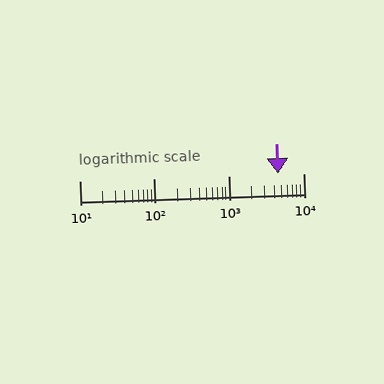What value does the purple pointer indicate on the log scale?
The pointer indicates approximately 4600.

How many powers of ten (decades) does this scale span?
The scale spans 3 decades, from 10 to 10000.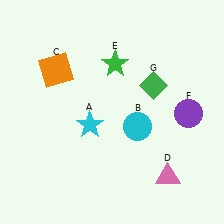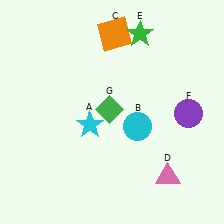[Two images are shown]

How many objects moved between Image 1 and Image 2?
3 objects moved between the two images.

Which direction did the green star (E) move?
The green star (E) moved up.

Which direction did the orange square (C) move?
The orange square (C) moved right.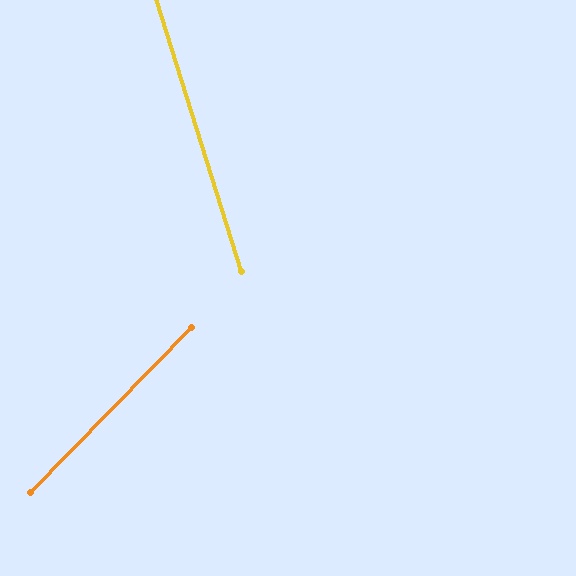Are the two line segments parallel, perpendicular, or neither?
Neither parallel nor perpendicular — they differ by about 62°.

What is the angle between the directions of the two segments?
Approximately 62 degrees.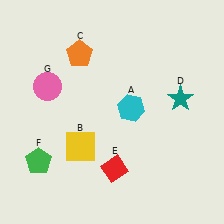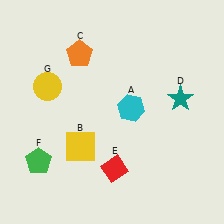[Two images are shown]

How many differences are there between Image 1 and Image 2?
There is 1 difference between the two images.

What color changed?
The circle (G) changed from pink in Image 1 to yellow in Image 2.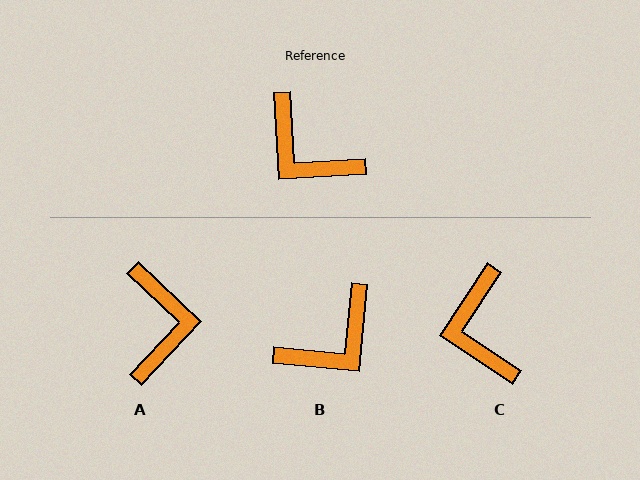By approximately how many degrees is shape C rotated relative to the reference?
Approximately 37 degrees clockwise.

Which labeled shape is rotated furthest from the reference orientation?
A, about 133 degrees away.